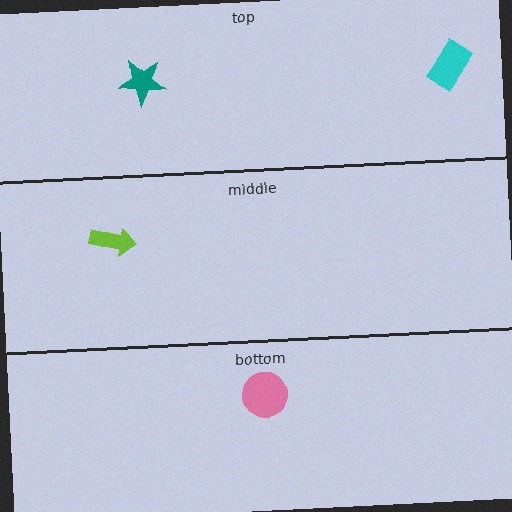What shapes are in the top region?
The teal star, the cyan rectangle.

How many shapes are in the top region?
2.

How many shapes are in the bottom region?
1.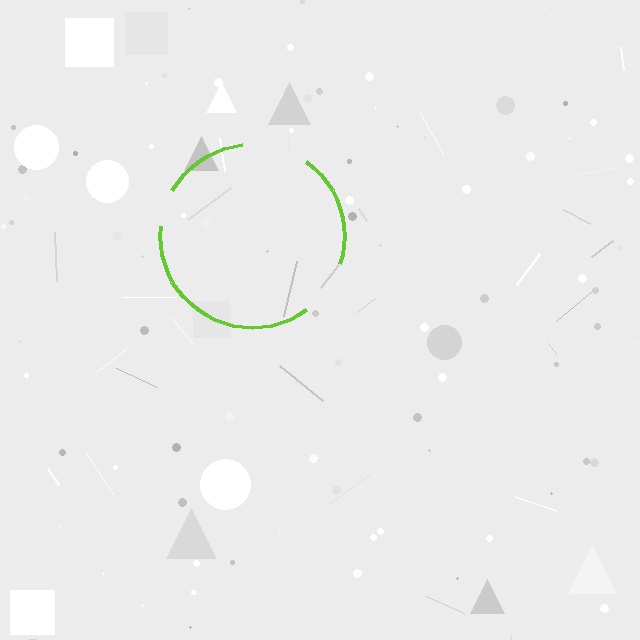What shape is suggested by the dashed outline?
The dashed outline suggests a circle.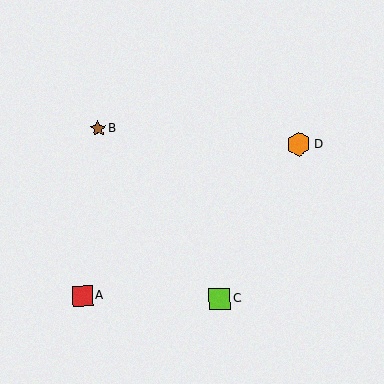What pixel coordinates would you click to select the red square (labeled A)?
Click at (82, 296) to select the red square A.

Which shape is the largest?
The orange hexagon (labeled D) is the largest.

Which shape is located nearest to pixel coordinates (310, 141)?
The orange hexagon (labeled D) at (299, 144) is nearest to that location.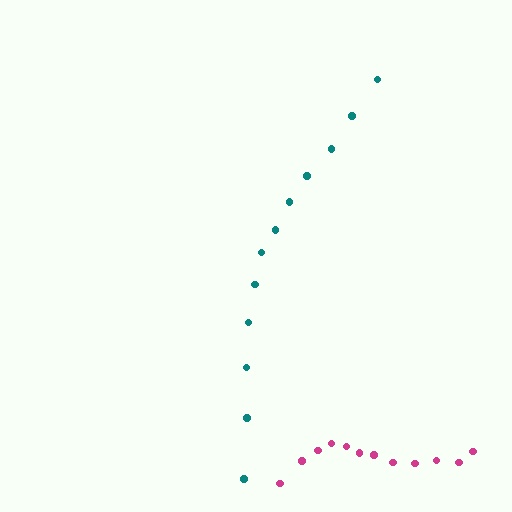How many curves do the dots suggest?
There are 2 distinct paths.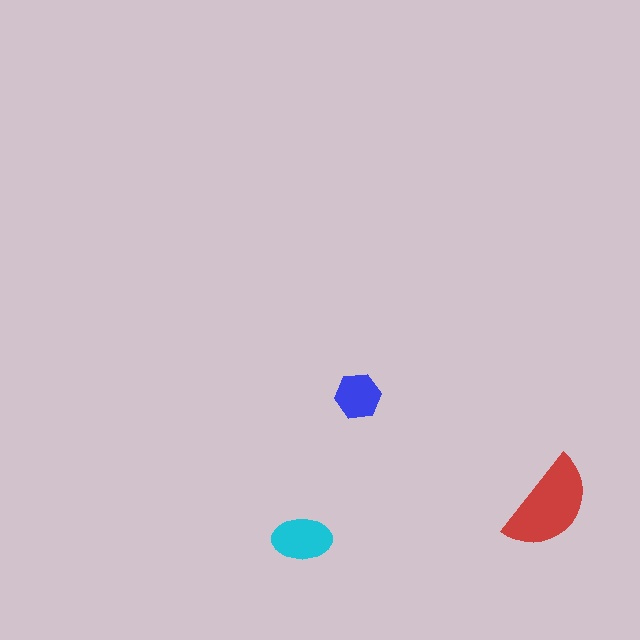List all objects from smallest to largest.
The blue hexagon, the cyan ellipse, the red semicircle.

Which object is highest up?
The blue hexagon is topmost.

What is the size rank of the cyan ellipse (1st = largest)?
2nd.